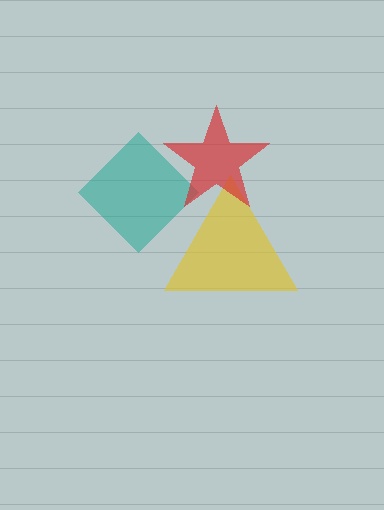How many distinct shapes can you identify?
There are 3 distinct shapes: a teal diamond, a yellow triangle, a red star.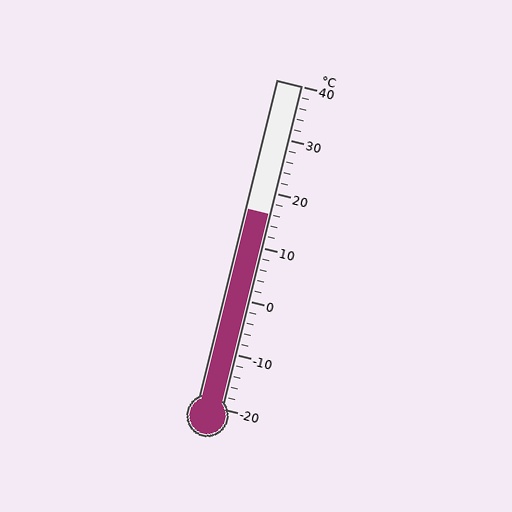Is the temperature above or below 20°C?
The temperature is below 20°C.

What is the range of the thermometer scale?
The thermometer scale ranges from -20°C to 40°C.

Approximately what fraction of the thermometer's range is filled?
The thermometer is filled to approximately 60% of its range.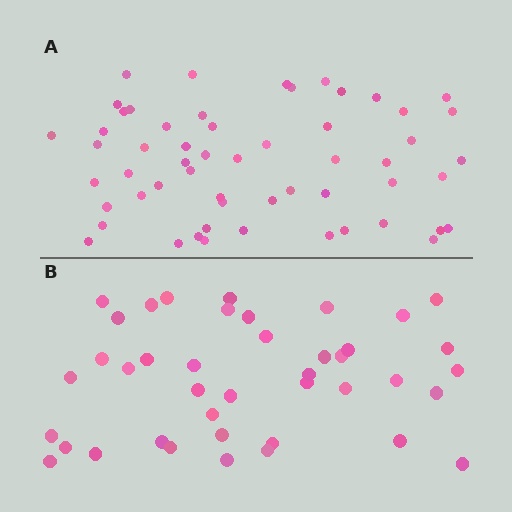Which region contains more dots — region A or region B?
Region A (the top region) has more dots.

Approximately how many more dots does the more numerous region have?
Region A has approximately 15 more dots than region B.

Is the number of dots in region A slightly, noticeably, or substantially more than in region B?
Region A has noticeably more, but not dramatically so. The ratio is roughly 1.4 to 1.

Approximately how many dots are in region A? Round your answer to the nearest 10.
About 60 dots. (The exact count is 56, which rounds to 60.)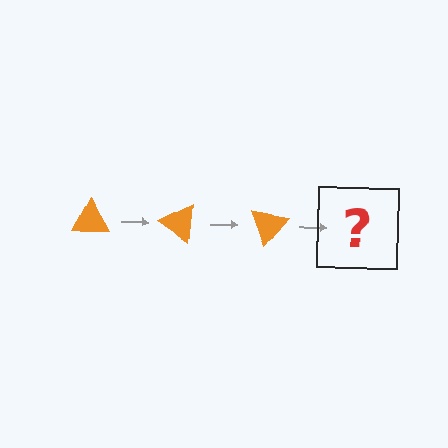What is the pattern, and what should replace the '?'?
The pattern is that the triangle rotates 35 degrees each step. The '?' should be an orange triangle rotated 105 degrees.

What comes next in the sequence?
The next element should be an orange triangle rotated 105 degrees.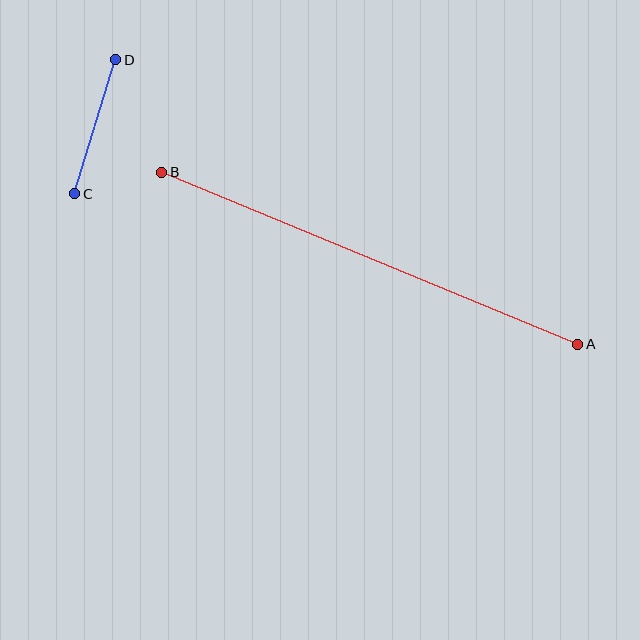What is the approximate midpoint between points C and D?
The midpoint is at approximately (95, 127) pixels.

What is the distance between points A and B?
The distance is approximately 450 pixels.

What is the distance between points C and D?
The distance is approximately 140 pixels.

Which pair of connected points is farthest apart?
Points A and B are farthest apart.